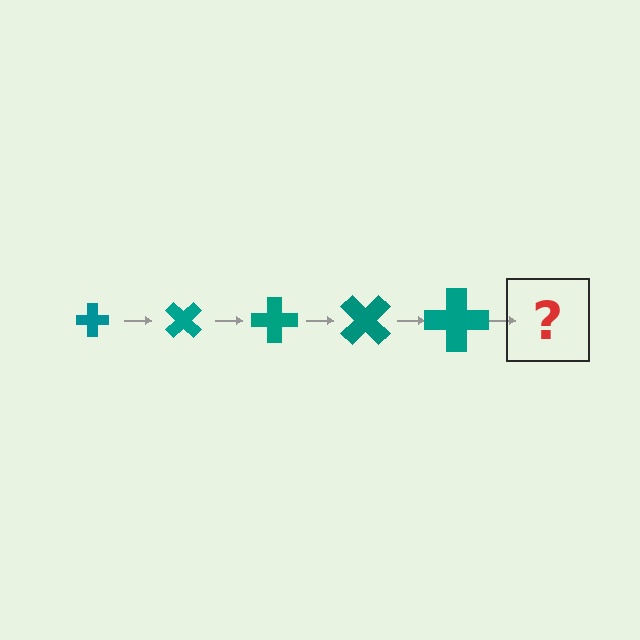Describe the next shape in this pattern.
It should be a cross, larger than the previous one and rotated 225 degrees from the start.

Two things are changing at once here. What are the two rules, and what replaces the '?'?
The two rules are that the cross grows larger each step and it rotates 45 degrees each step. The '?' should be a cross, larger than the previous one and rotated 225 degrees from the start.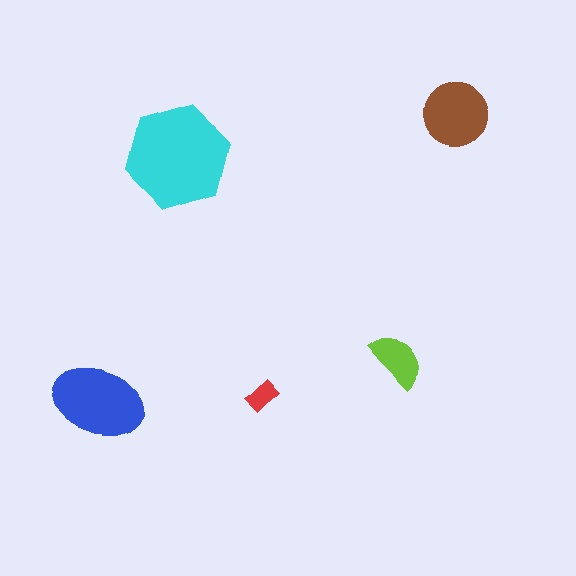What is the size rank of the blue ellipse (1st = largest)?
2nd.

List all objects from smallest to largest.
The red rectangle, the lime semicircle, the brown circle, the blue ellipse, the cyan hexagon.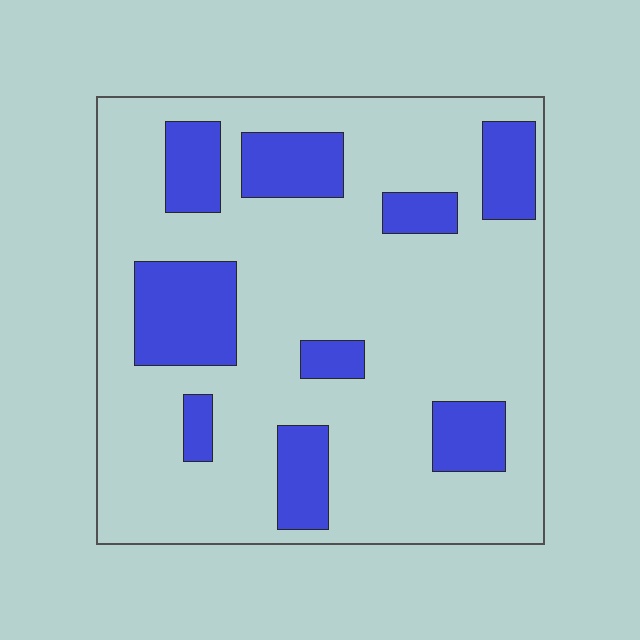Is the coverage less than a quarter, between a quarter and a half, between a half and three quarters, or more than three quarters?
Less than a quarter.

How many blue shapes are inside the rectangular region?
9.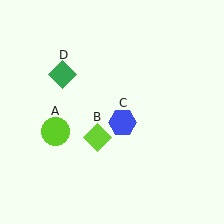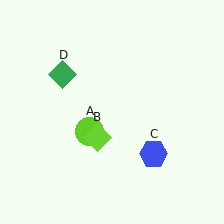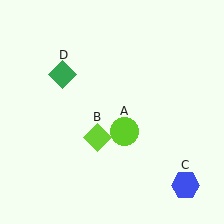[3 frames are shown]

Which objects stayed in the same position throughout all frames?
Lime diamond (object B) and green diamond (object D) remained stationary.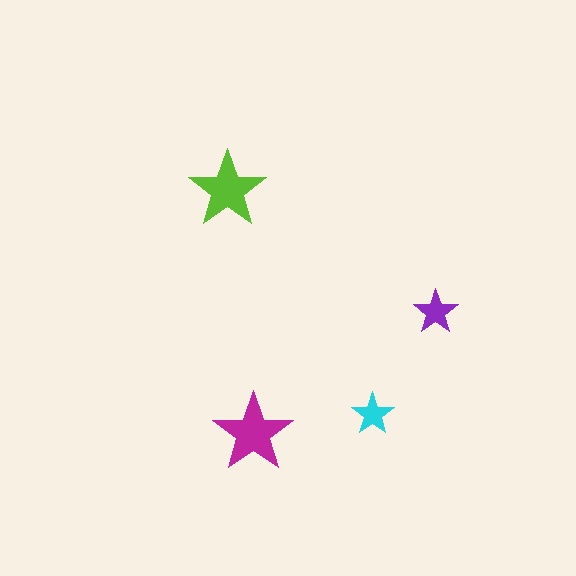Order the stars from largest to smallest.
the magenta one, the lime one, the purple one, the cyan one.